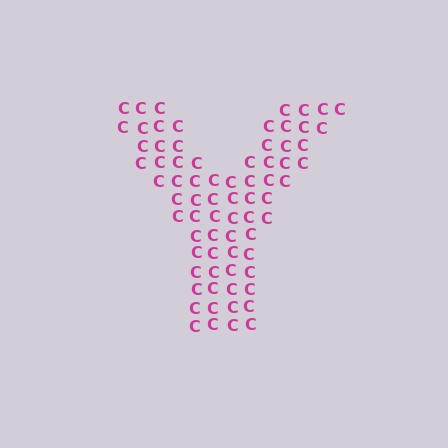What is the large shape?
The large shape is the letter Y.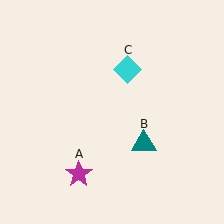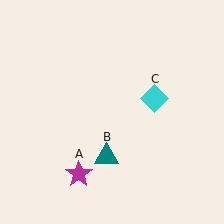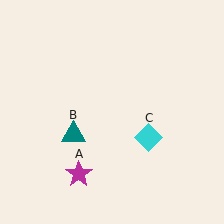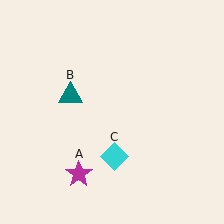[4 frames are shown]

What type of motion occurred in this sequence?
The teal triangle (object B), cyan diamond (object C) rotated clockwise around the center of the scene.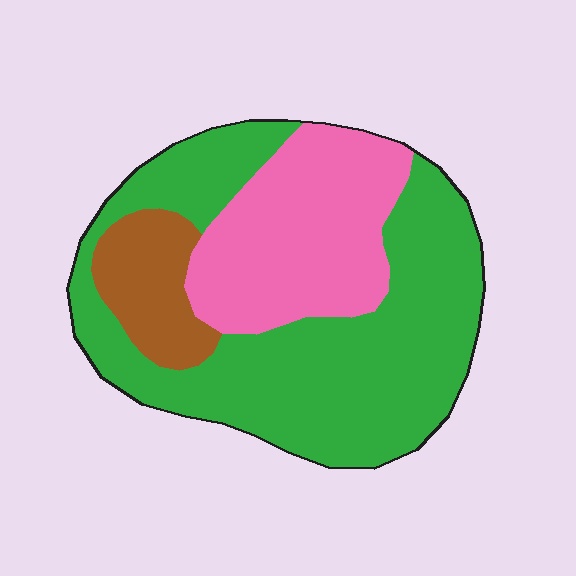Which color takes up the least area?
Brown, at roughly 10%.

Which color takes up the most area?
Green, at roughly 60%.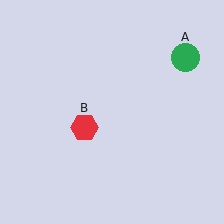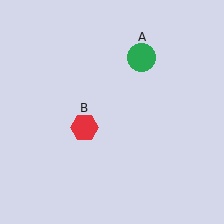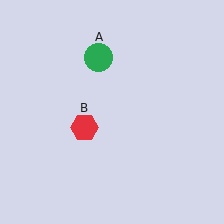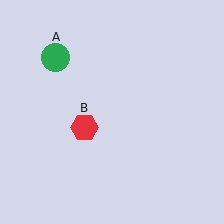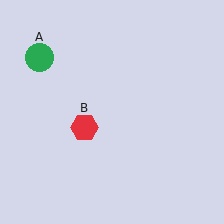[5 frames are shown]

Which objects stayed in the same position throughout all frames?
Red hexagon (object B) remained stationary.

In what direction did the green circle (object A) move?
The green circle (object A) moved left.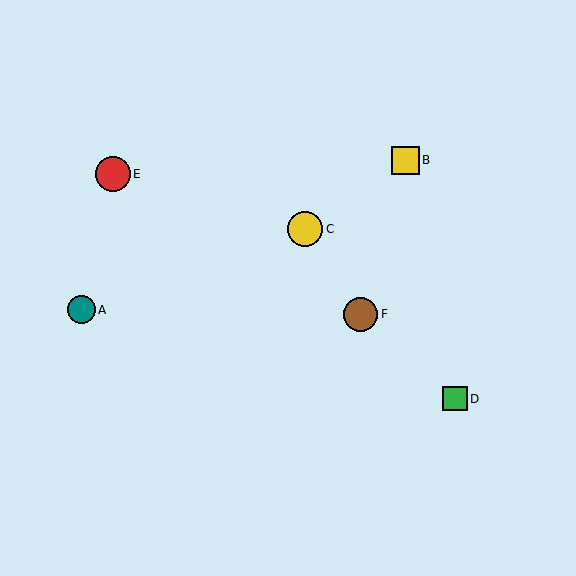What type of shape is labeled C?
Shape C is a yellow circle.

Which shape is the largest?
The yellow circle (labeled C) is the largest.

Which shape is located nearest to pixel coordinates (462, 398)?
The green square (labeled D) at (455, 399) is nearest to that location.